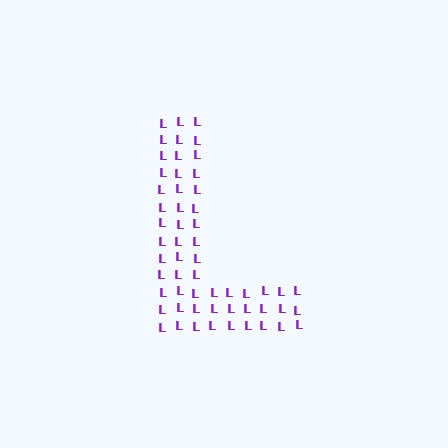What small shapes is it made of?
It is made of small letter L's.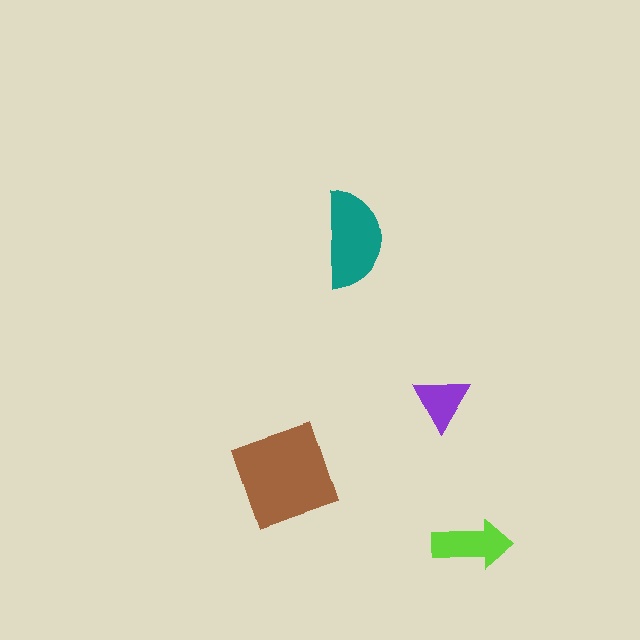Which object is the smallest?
The purple triangle.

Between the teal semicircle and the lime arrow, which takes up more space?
The teal semicircle.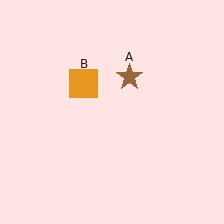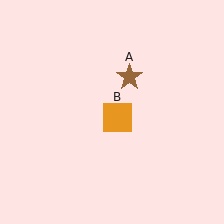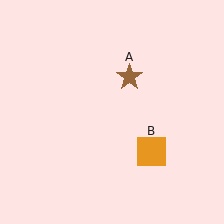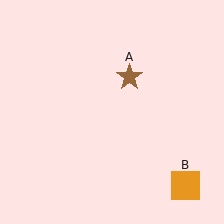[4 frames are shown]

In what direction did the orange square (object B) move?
The orange square (object B) moved down and to the right.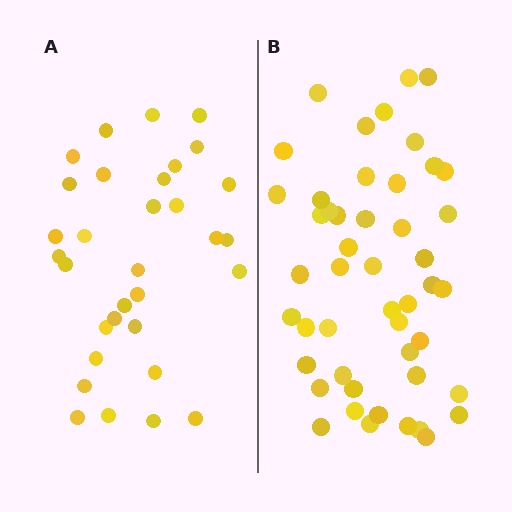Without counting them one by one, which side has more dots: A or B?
Region B (the right region) has more dots.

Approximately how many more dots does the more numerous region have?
Region B has approximately 15 more dots than region A.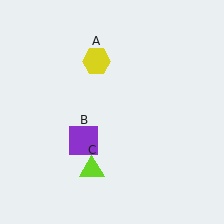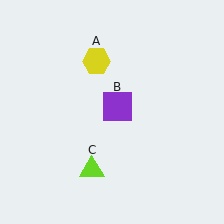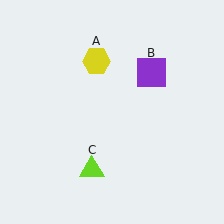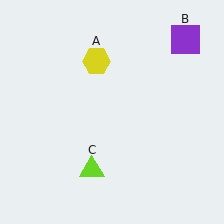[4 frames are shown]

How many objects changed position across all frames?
1 object changed position: purple square (object B).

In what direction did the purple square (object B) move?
The purple square (object B) moved up and to the right.